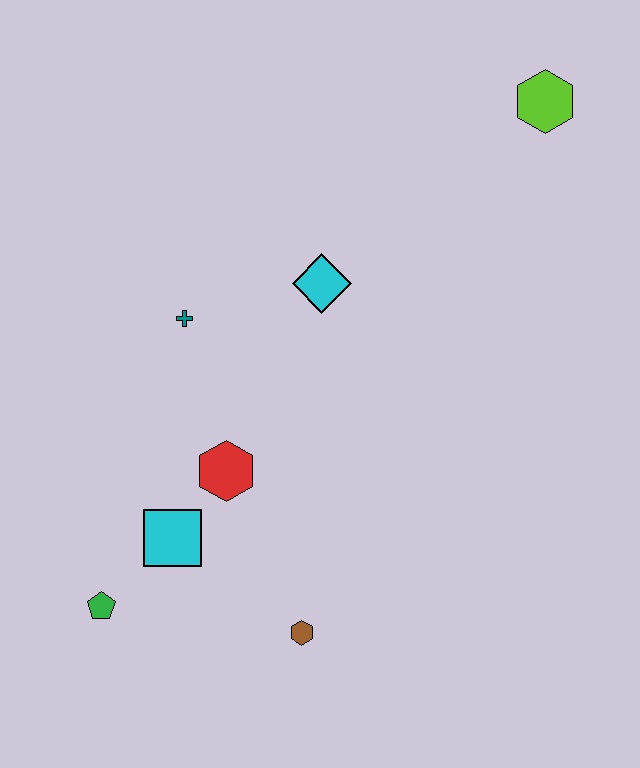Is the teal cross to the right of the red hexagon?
No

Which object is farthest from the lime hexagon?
The green pentagon is farthest from the lime hexagon.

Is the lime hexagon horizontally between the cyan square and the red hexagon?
No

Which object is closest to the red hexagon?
The cyan square is closest to the red hexagon.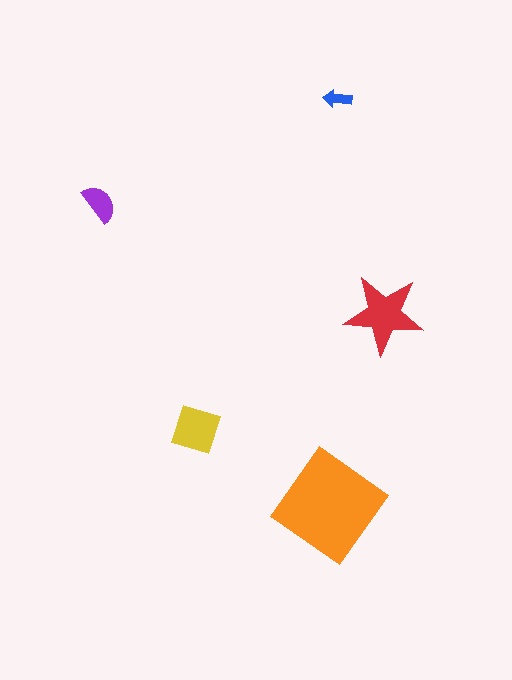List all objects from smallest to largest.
The blue arrow, the purple semicircle, the yellow diamond, the red star, the orange diamond.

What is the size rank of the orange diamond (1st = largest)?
1st.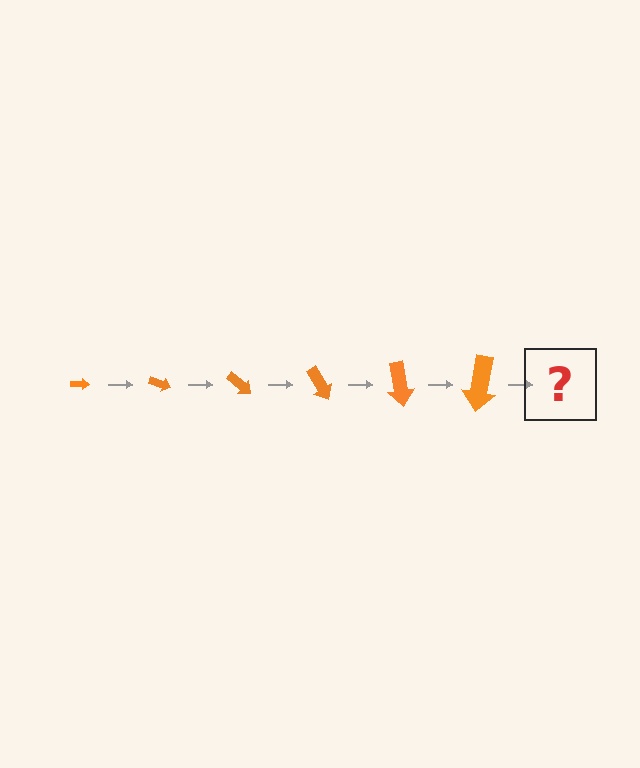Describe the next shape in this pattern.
It should be an arrow, larger than the previous one and rotated 120 degrees from the start.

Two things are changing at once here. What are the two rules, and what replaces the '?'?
The two rules are that the arrow grows larger each step and it rotates 20 degrees each step. The '?' should be an arrow, larger than the previous one and rotated 120 degrees from the start.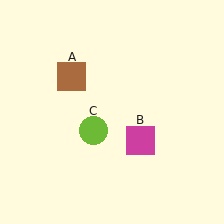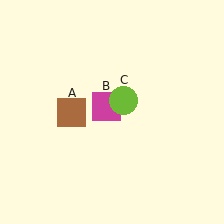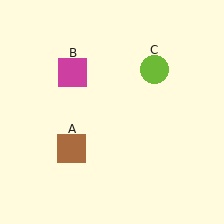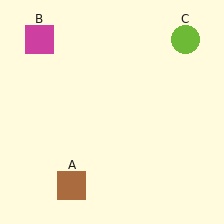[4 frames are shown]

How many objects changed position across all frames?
3 objects changed position: brown square (object A), magenta square (object B), lime circle (object C).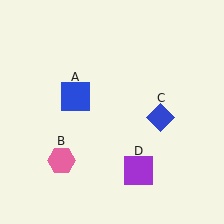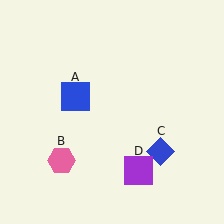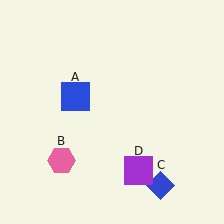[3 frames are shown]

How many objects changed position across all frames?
1 object changed position: blue diamond (object C).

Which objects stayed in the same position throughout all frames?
Blue square (object A) and pink hexagon (object B) and purple square (object D) remained stationary.